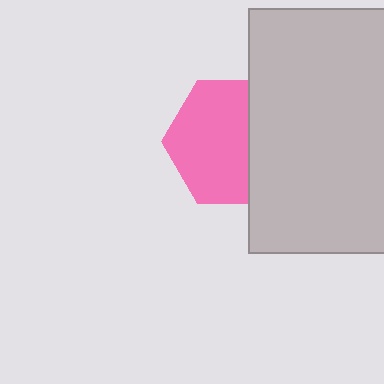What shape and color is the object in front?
The object in front is a light gray rectangle.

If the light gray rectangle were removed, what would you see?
You would see the complete pink hexagon.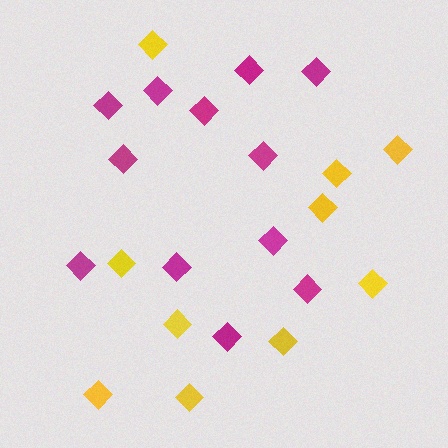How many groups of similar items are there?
There are 2 groups: one group of yellow diamonds (10) and one group of magenta diamonds (12).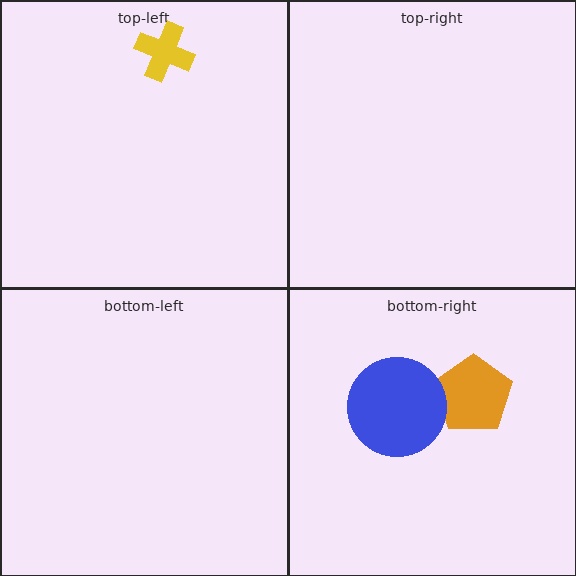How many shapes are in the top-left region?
1.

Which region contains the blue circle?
The bottom-right region.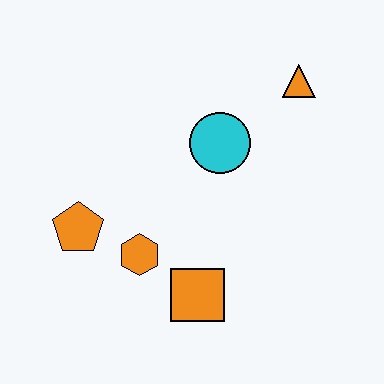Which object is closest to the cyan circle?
The orange triangle is closest to the cyan circle.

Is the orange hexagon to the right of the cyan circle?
No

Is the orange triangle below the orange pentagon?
No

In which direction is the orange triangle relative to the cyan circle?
The orange triangle is to the right of the cyan circle.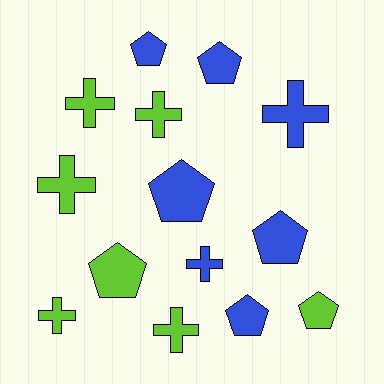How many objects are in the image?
There are 14 objects.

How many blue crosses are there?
There are 2 blue crosses.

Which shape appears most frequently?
Pentagon, with 7 objects.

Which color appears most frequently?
Lime, with 7 objects.